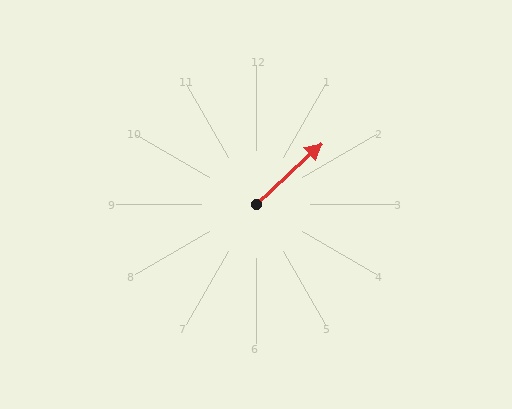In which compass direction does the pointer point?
Northeast.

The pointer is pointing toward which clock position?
Roughly 2 o'clock.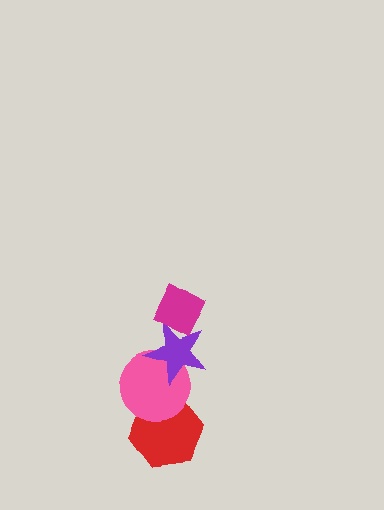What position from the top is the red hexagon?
The red hexagon is 4th from the top.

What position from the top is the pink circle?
The pink circle is 3rd from the top.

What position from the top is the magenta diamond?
The magenta diamond is 1st from the top.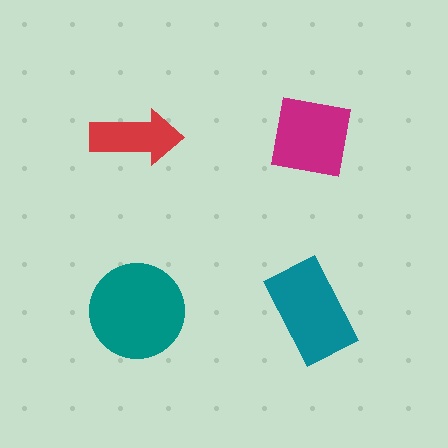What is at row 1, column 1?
A red arrow.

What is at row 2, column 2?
A teal rectangle.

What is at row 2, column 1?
A teal circle.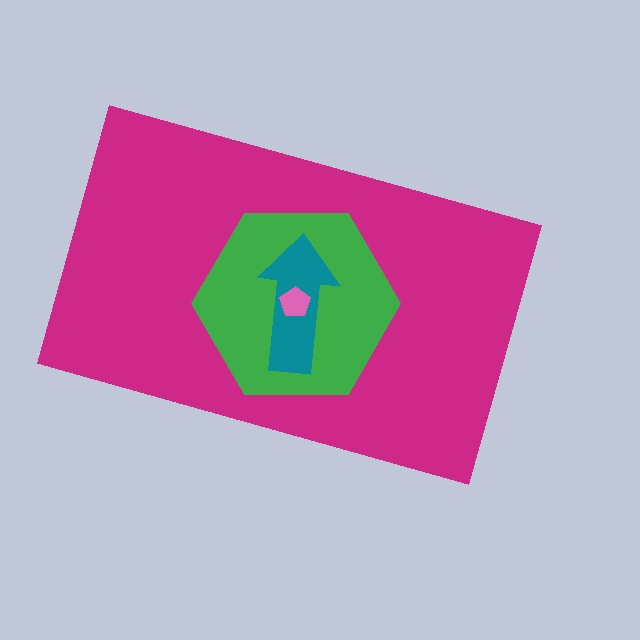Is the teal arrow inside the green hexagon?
Yes.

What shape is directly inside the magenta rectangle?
The green hexagon.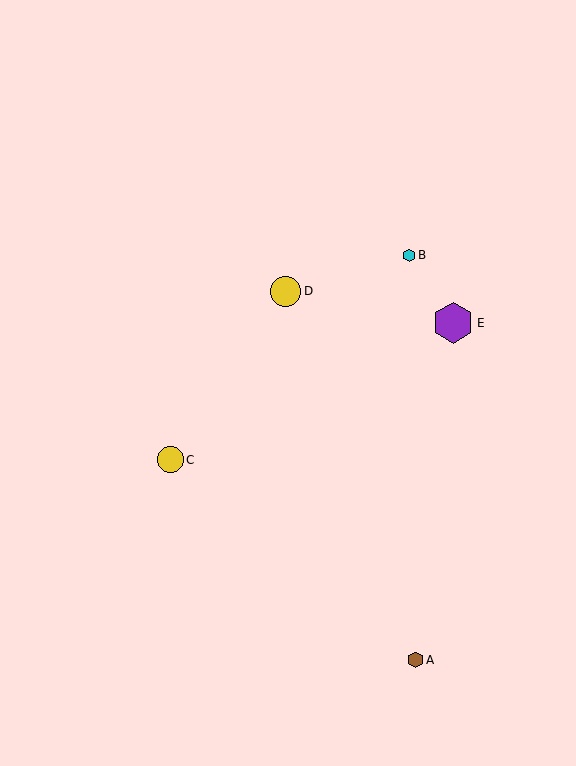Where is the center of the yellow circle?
The center of the yellow circle is at (286, 291).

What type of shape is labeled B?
Shape B is a cyan hexagon.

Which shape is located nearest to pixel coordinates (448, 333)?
The purple hexagon (labeled E) at (453, 323) is nearest to that location.